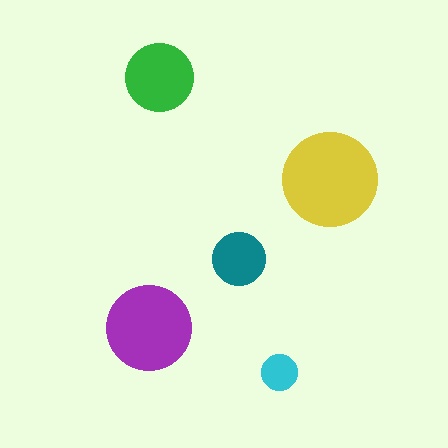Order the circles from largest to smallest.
the yellow one, the purple one, the green one, the teal one, the cyan one.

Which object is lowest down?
The cyan circle is bottommost.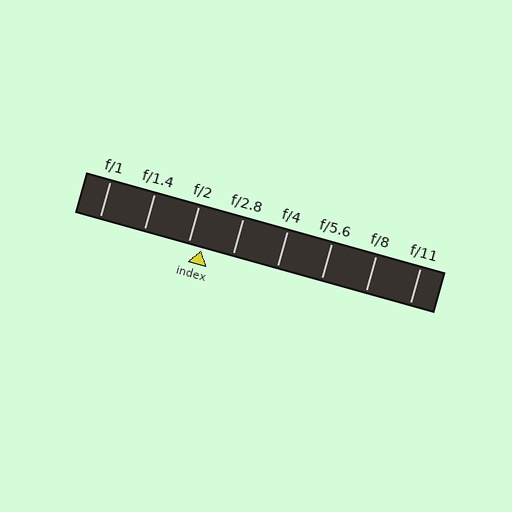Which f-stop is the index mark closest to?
The index mark is closest to f/2.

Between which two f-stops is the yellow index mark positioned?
The index mark is between f/2 and f/2.8.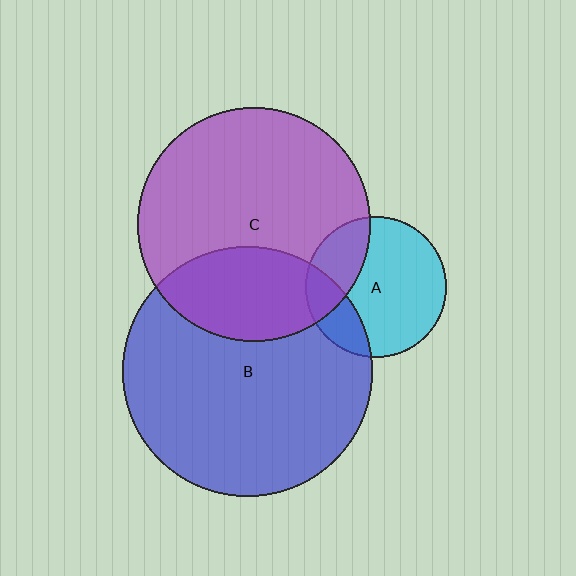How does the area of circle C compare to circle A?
Approximately 2.7 times.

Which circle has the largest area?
Circle B (blue).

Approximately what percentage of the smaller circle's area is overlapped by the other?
Approximately 30%.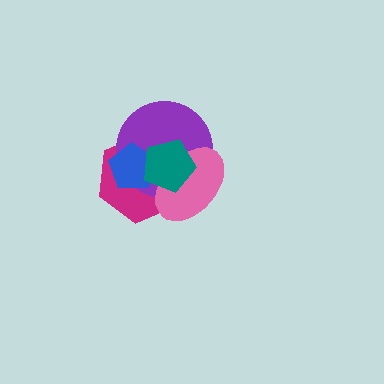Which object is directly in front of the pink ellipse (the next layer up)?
The blue pentagon is directly in front of the pink ellipse.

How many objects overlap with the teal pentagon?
4 objects overlap with the teal pentagon.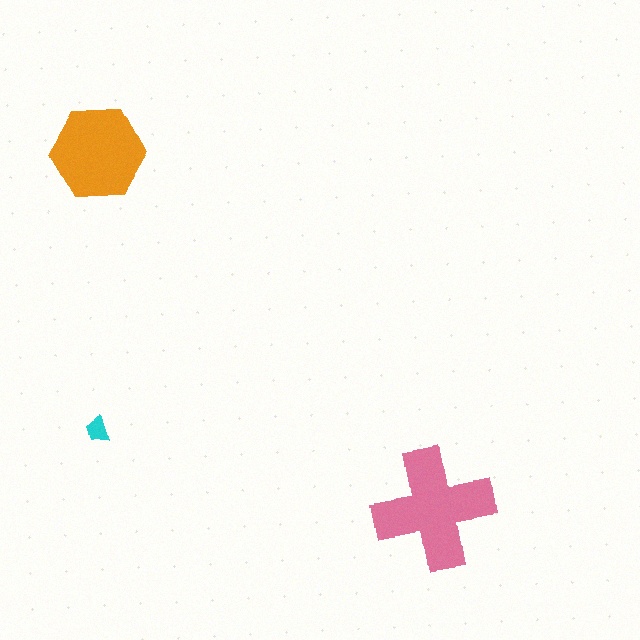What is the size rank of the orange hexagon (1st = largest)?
2nd.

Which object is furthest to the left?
The cyan trapezoid is leftmost.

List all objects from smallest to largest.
The cyan trapezoid, the orange hexagon, the pink cross.